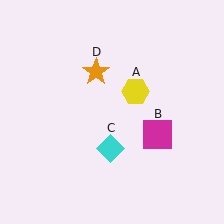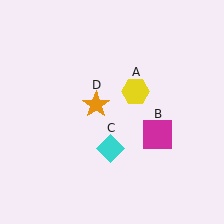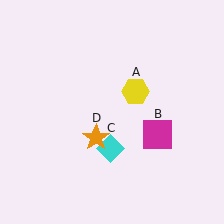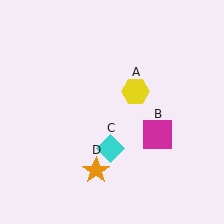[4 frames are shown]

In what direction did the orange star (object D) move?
The orange star (object D) moved down.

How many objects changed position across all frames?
1 object changed position: orange star (object D).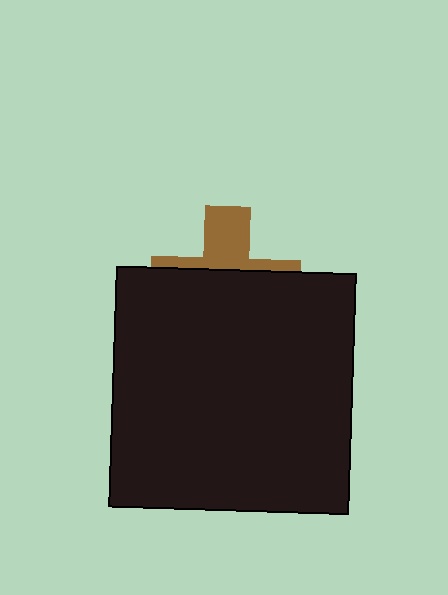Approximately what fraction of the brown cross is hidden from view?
Roughly 64% of the brown cross is hidden behind the black square.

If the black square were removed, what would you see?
You would see the complete brown cross.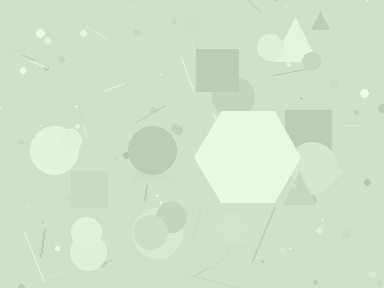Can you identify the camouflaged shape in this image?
The camouflaged shape is a hexagon.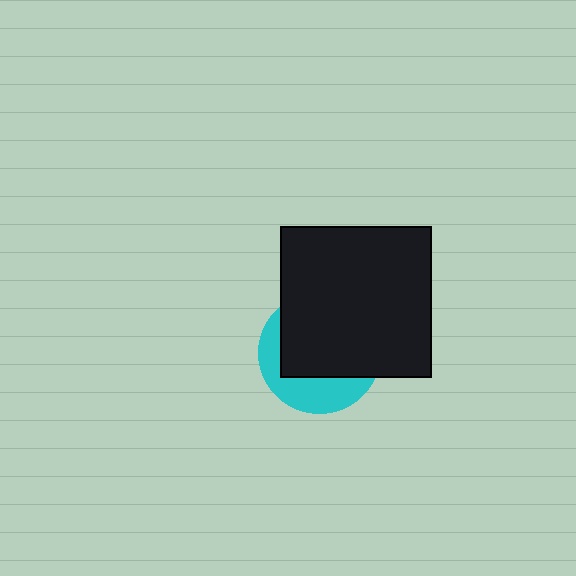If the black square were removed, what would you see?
You would see the complete cyan circle.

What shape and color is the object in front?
The object in front is a black square.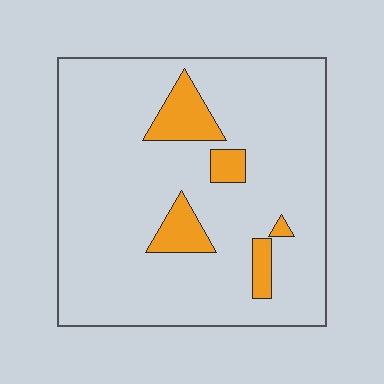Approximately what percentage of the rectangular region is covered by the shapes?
Approximately 10%.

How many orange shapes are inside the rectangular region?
5.